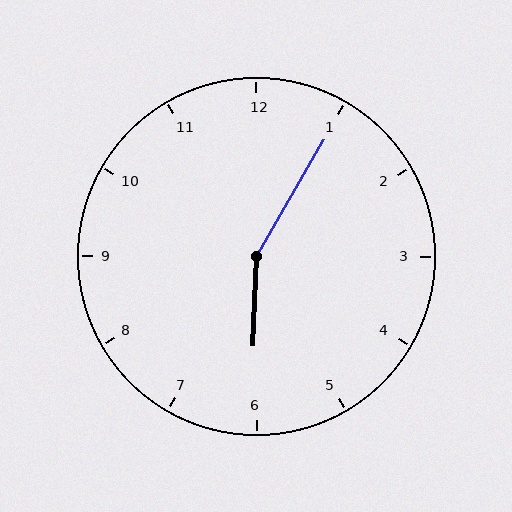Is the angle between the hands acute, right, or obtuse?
It is obtuse.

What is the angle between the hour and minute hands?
Approximately 152 degrees.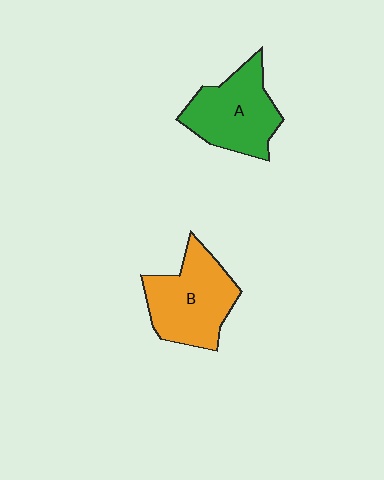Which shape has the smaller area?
Shape A (green).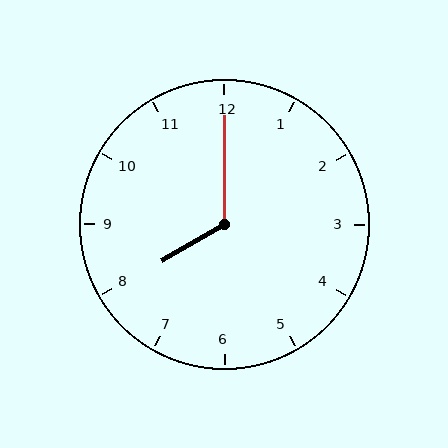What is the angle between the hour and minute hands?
Approximately 120 degrees.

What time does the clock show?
8:00.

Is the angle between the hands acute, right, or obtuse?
It is obtuse.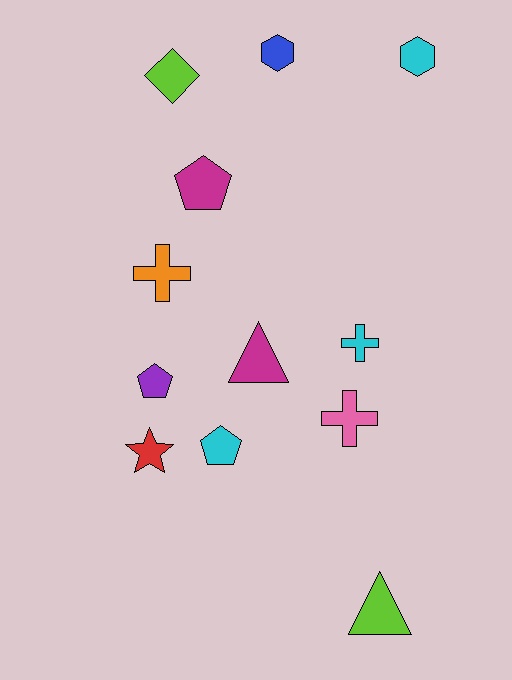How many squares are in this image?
There are no squares.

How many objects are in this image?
There are 12 objects.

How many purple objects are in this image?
There is 1 purple object.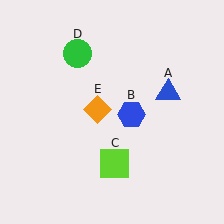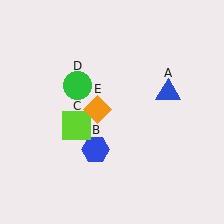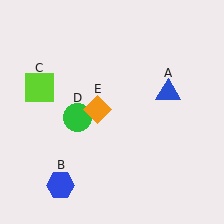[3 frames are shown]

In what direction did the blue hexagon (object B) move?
The blue hexagon (object B) moved down and to the left.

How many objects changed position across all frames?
3 objects changed position: blue hexagon (object B), lime square (object C), green circle (object D).